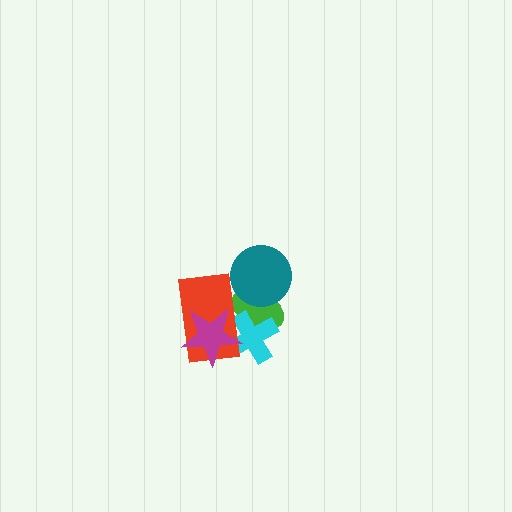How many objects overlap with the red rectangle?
3 objects overlap with the red rectangle.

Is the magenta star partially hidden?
No, no other shape covers it.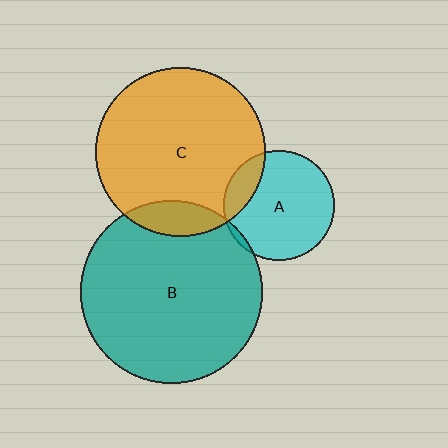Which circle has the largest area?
Circle B (teal).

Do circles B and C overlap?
Yes.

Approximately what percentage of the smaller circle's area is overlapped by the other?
Approximately 10%.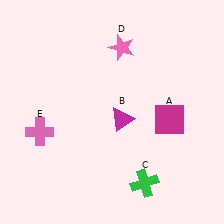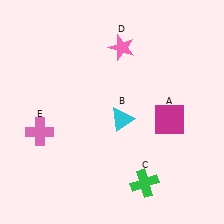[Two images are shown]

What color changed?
The triangle (B) changed from magenta in Image 1 to cyan in Image 2.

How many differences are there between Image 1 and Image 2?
There is 1 difference between the two images.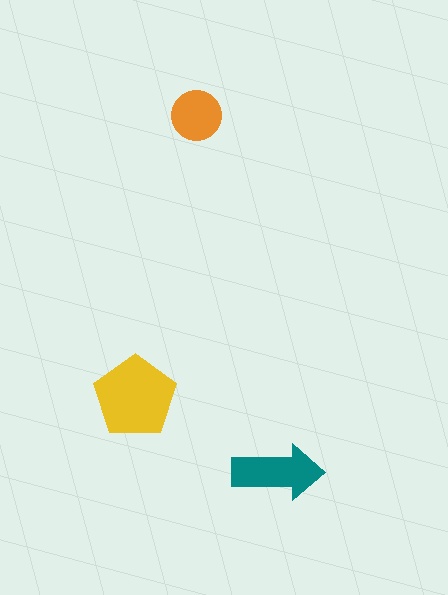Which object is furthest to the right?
The teal arrow is rightmost.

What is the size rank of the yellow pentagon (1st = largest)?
1st.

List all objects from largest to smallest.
The yellow pentagon, the teal arrow, the orange circle.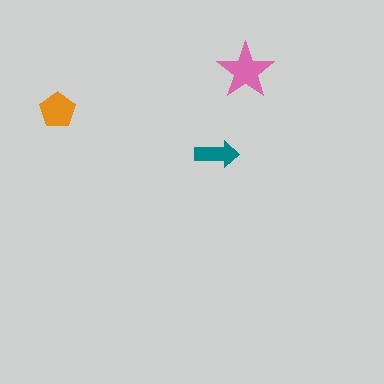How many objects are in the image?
There are 3 objects in the image.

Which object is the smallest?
The teal arrow.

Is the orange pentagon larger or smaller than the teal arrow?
Larger.